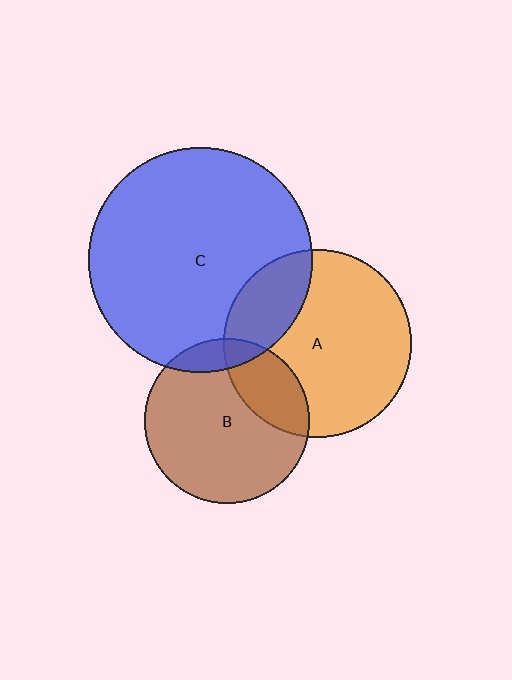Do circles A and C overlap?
Yes.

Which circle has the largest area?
Circle C (blue).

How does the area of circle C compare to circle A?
Approximately 1.4 times.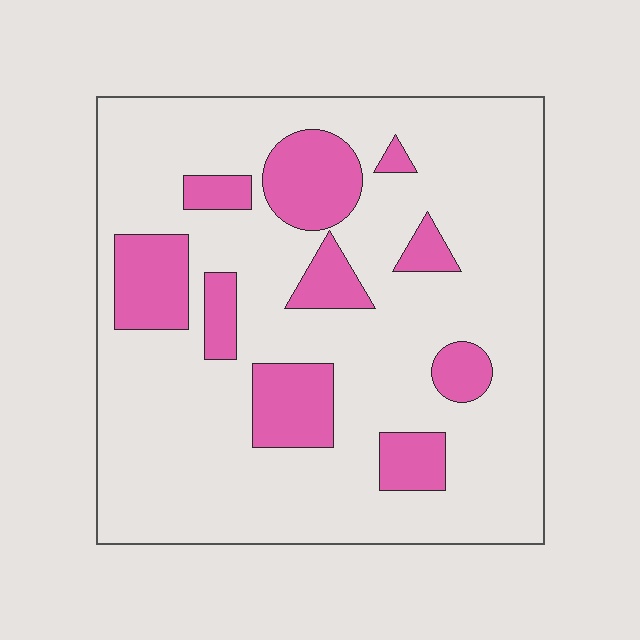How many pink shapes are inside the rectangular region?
10.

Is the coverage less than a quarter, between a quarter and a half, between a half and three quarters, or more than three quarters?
Less than a quarter.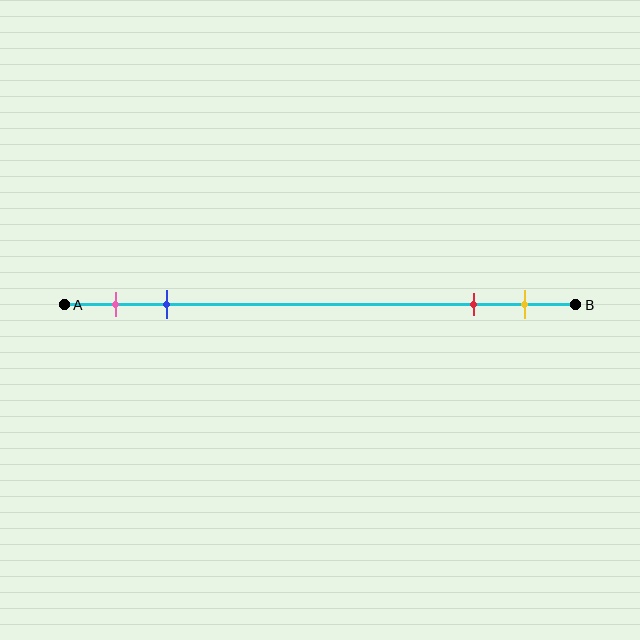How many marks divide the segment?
There are 4 marks dividing the segment.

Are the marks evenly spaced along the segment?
No, the marks are not evenly spaced.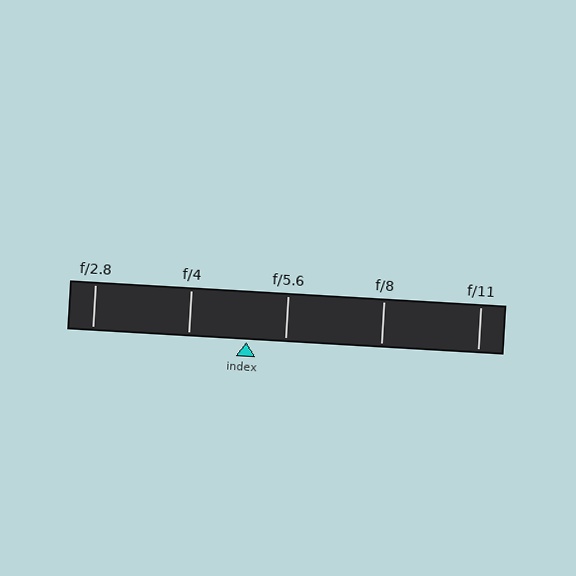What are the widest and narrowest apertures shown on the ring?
The widest aperture shown is f/2.8 and the narrowest is f/11.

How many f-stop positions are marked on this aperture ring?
There are 5 f-stop positions marked.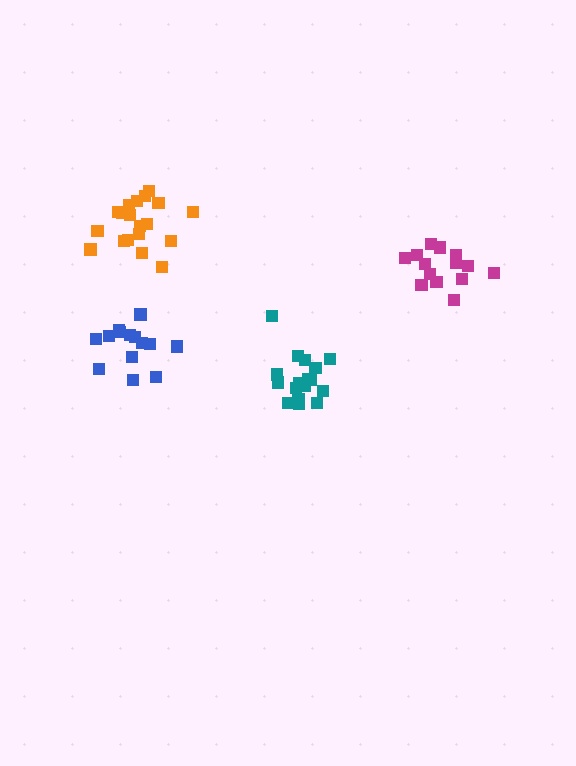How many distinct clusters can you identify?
There are 4 distinct clusters.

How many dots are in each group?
Group 1: 19 dots, Group 2: 14 dots, Group 3: 17 dots, Group 4: 14 dots (64 total).